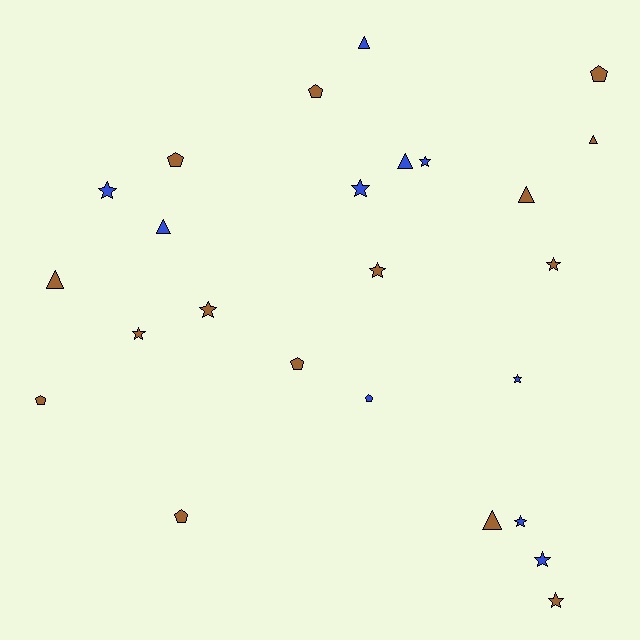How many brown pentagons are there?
There are 6 brown pentagons.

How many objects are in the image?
There are 25 objects.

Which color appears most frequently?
Brown, with 15 objects.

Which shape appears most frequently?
Star, with 11 objects.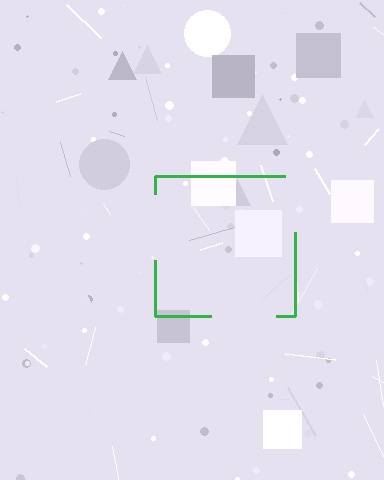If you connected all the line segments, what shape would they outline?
They would outline a square.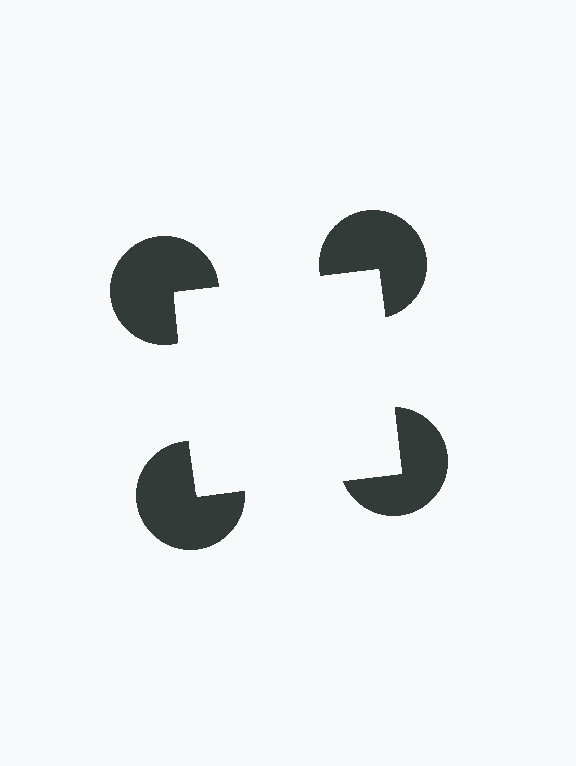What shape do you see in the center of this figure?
An illusory square — its edges are inferred from the aligned wedge cuts in the pac-man discs, not physically drawn.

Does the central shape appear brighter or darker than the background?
It typically appears slightly brighter than the background, even though no actual brightness change is drawn.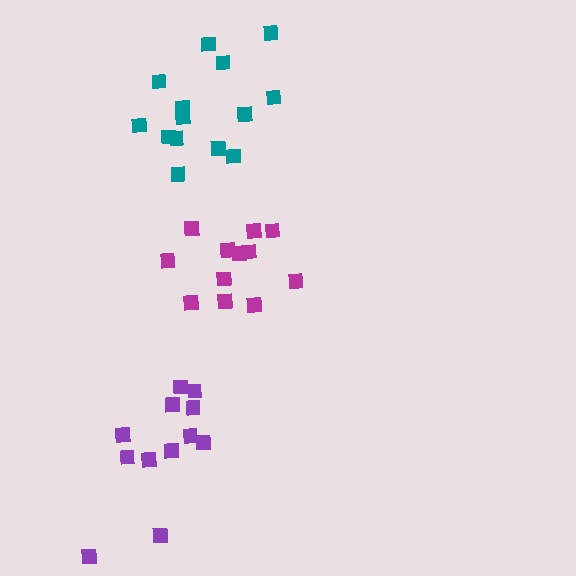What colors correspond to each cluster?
The clusters are colored: purple, magenta, teal.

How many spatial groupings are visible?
There are 3 spatial groupings.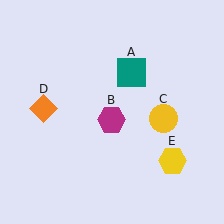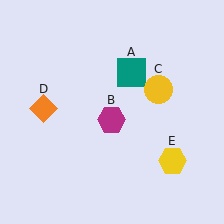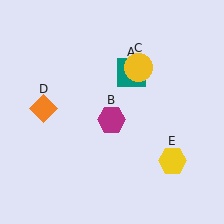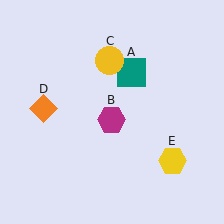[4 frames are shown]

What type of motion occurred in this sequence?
The yellow circle (object C) rotated counterclockwise around the center of the scene.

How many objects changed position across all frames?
1 object changed position: yellow circle (object C).